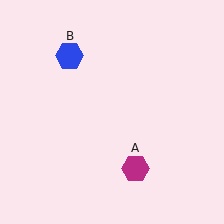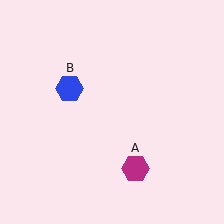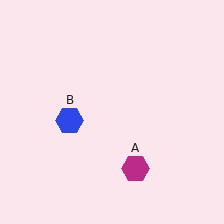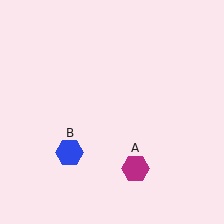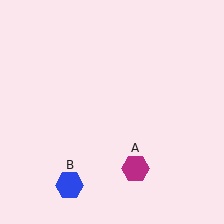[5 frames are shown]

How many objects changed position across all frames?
1 object changed position: blue hexagon (object B).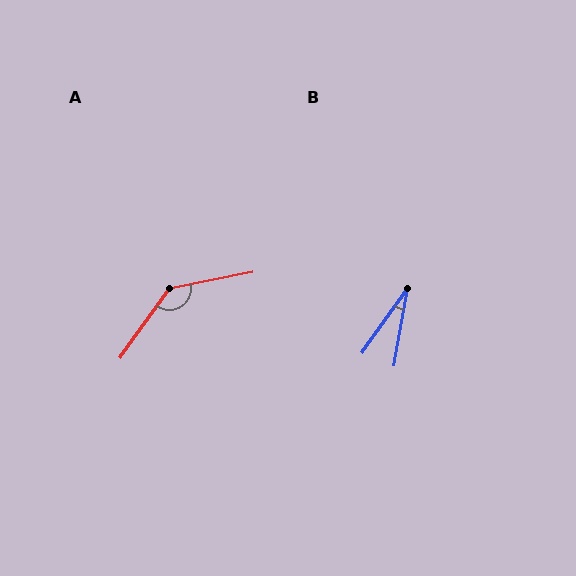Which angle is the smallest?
B, at approximately 25 degrees.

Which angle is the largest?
A, at approximately 137 degrees.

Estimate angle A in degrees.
Approximately 137 degrees.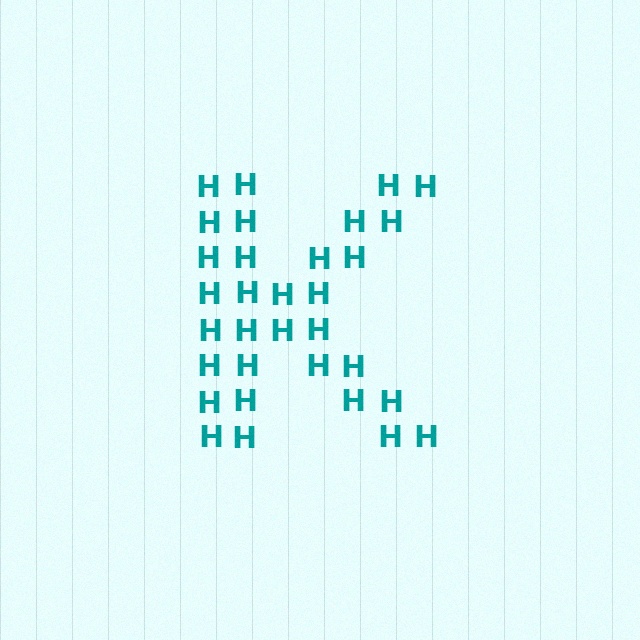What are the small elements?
The small elements are letter H's.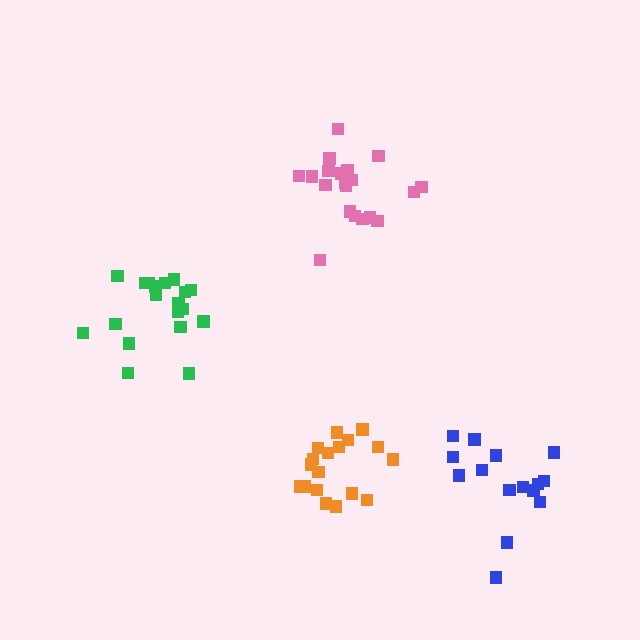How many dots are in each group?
Group 1: 19 dots, Group 2: 20 dots, Group 3: 15 dots, Group 4: 18 dots (72 total).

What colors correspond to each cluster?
The clusters are colored: green, pink, blue, orange.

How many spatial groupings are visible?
There are 4 spatial groupings.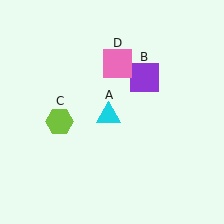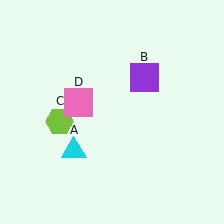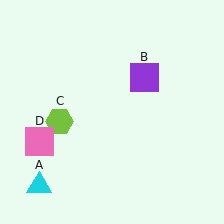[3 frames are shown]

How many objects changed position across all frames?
2 objects changed position: cyan triangle (object A), pink square (object D).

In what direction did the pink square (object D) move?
The pink square (object D) moved down and to the left.